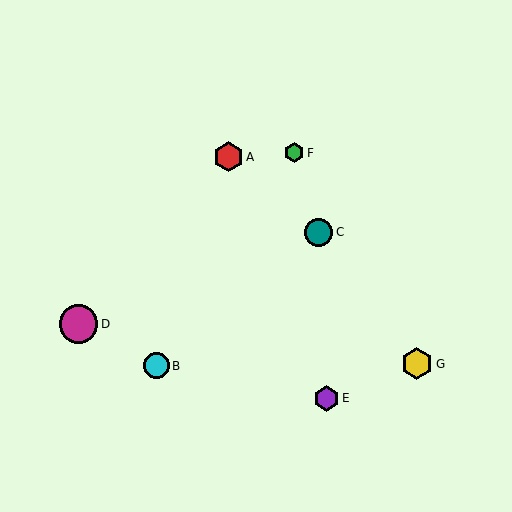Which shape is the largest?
The magenta circle (labeled D) is the largest.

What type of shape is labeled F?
Shape F is a green hexagon.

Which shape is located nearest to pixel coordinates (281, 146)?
The green hexagon (labeled F) at (294, 153) is nearest to that location.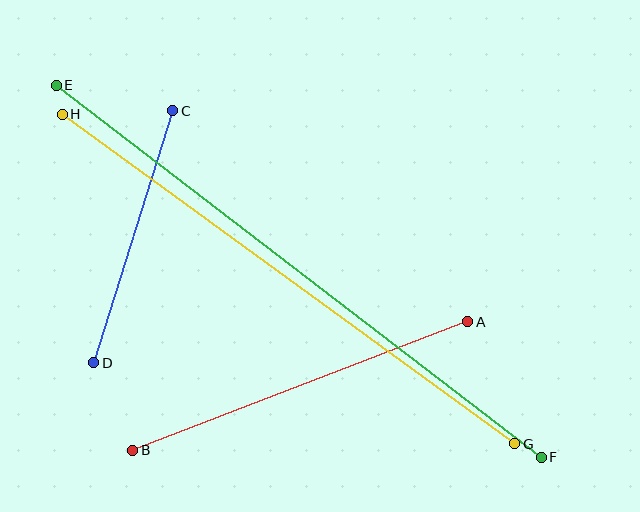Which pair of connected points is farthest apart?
Points E and F are farthest apart.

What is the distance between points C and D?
The distance is approximately 264 pixels.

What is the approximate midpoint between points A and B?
The midpoint is at approximately (300, 386) pixels.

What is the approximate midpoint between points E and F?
The midpoint is at approximately (299, 271) pixels.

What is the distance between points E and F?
The distance is approximately 611 pixels.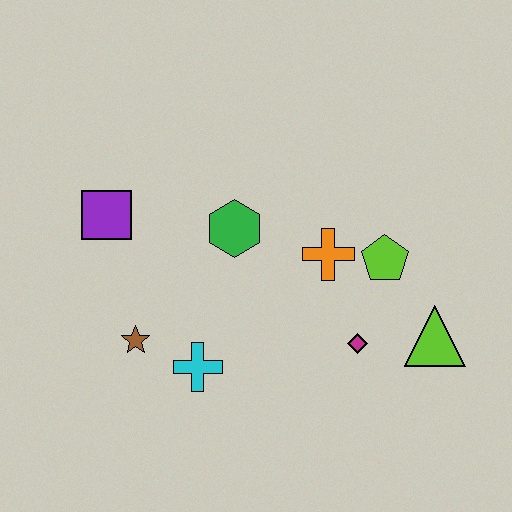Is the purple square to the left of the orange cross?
Yes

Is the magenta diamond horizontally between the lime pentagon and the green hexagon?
Yes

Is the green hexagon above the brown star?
Yes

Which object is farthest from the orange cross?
The purple square is farthest from the orange cross.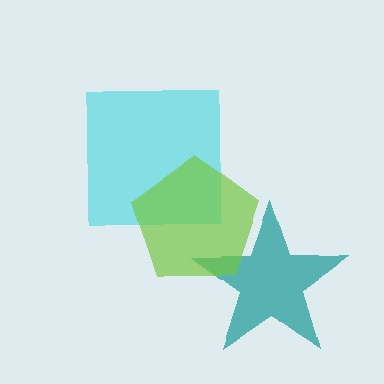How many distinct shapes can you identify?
There are 3 distinct shapes: a teal star, a cyan square, a lime pentagon.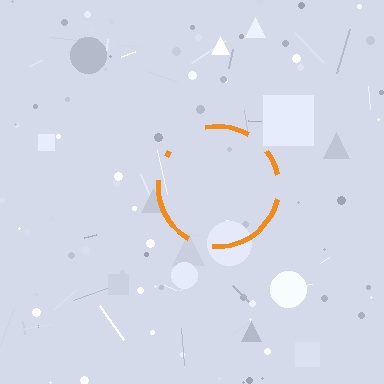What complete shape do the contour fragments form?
The contour fragments form a circle.